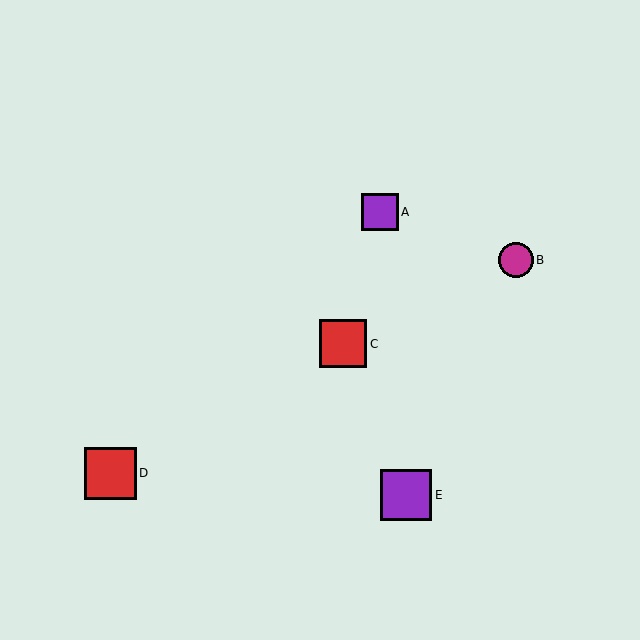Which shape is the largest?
The red square (labeled D) is the largest.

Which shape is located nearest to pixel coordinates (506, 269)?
The magenta circle (labeled B) at (516, 260) is nearest to that location.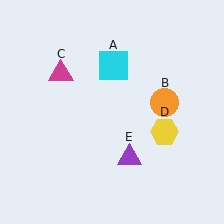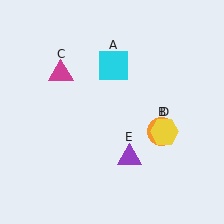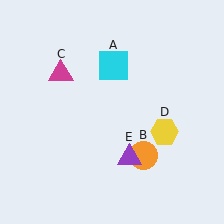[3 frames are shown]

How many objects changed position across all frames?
1 object changed position: orange circle (object B).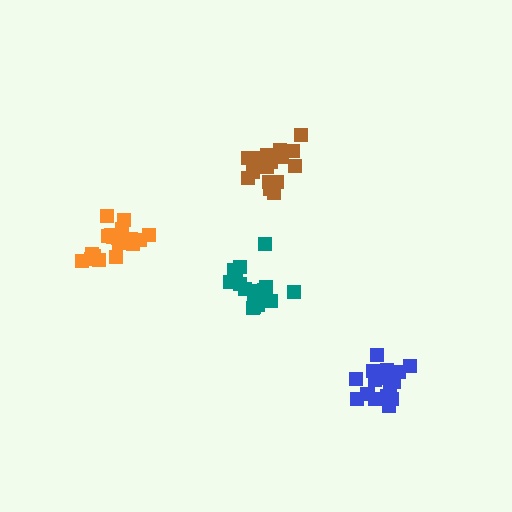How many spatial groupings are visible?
There are 4 spatial groupings.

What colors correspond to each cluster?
The clusters are colored: orange, brown, blue, teal.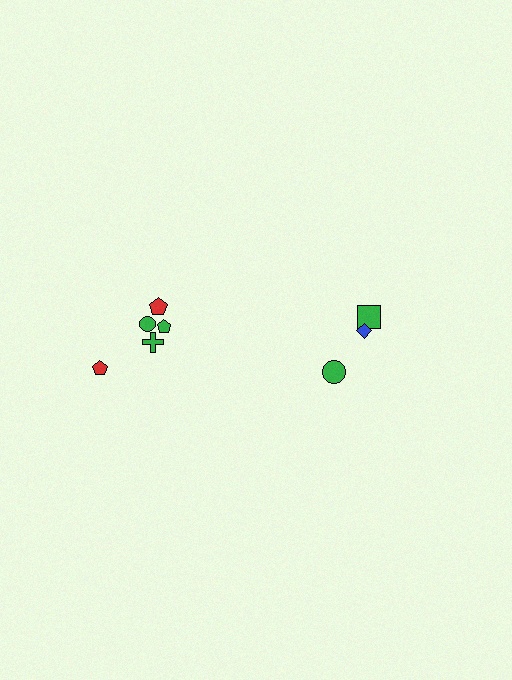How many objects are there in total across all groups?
There are 8 objects.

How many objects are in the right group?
There are 3 objects.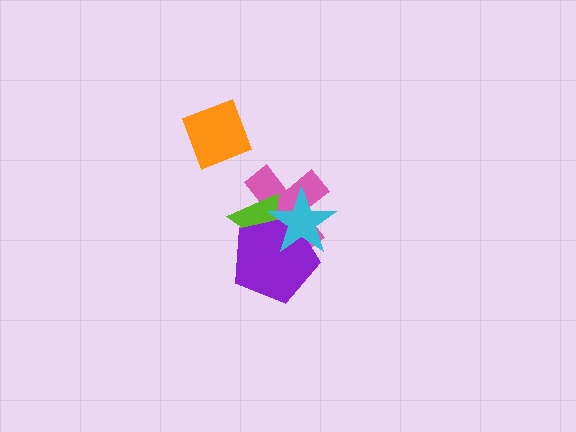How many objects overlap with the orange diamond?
0 objects overlap with the orange diamond.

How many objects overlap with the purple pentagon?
3 objects overlap with the purple pentagon.